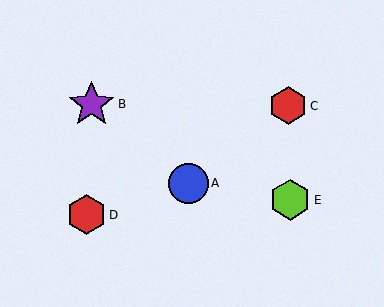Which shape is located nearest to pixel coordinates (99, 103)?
The purple star (labeled B) at (92, 104) is nearest to that location.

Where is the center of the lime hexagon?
The center of the lime hexagon is at (290, 200).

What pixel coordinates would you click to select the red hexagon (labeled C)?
Click at (288, 106) to select the red hexagon C.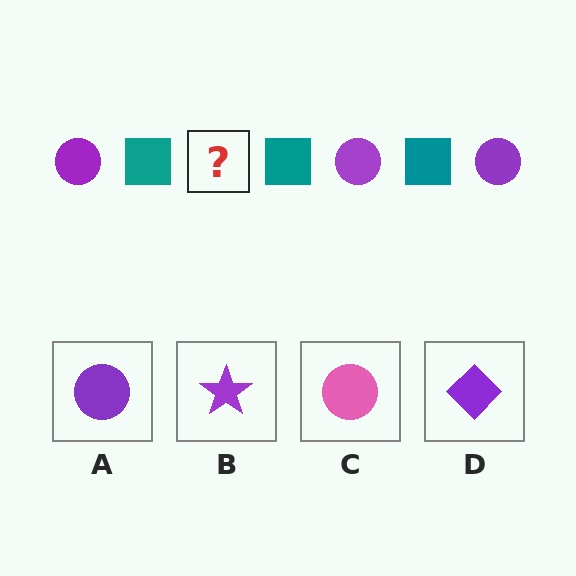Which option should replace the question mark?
Option A.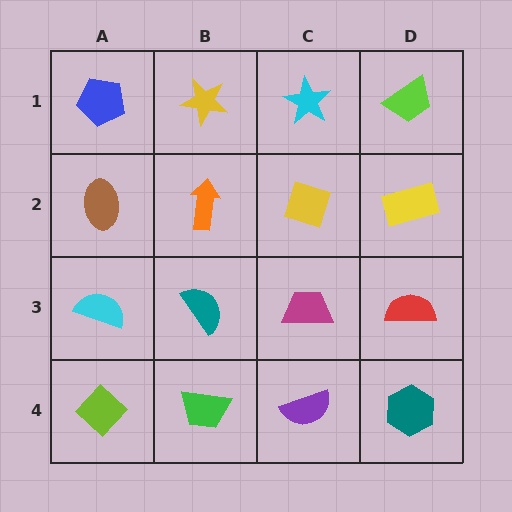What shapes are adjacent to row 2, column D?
A lime trapezoid (row 1, column D), a red semicircle (row 3, column D), a yellow diamond (row 2, column C).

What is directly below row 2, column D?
A red semicircle.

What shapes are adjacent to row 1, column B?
An orange arrow (row 2, column B), a blue pentagon (row 1, column A), a cyan star (row 1, column C).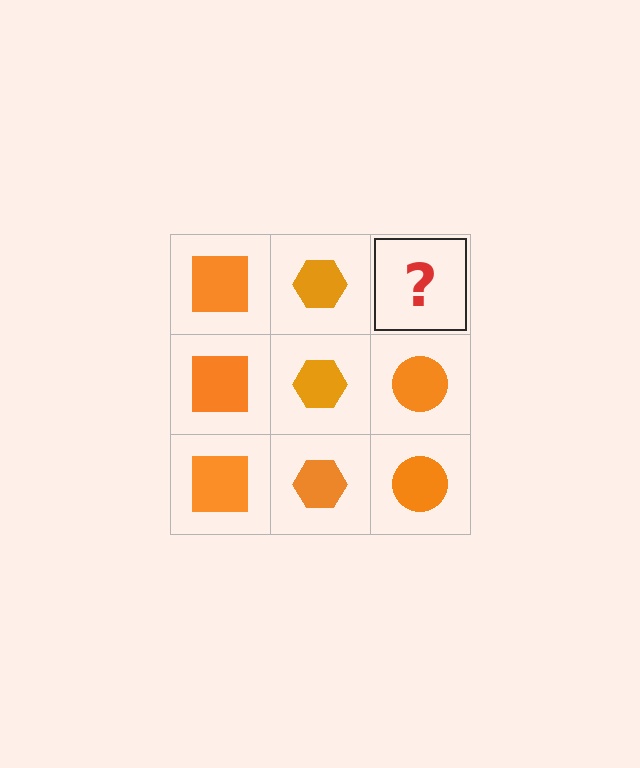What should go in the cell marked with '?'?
The missing cell should contain an orange circle.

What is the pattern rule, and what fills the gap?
The rule is that each column has a consistent shape. The gap should be filled with an orange circle.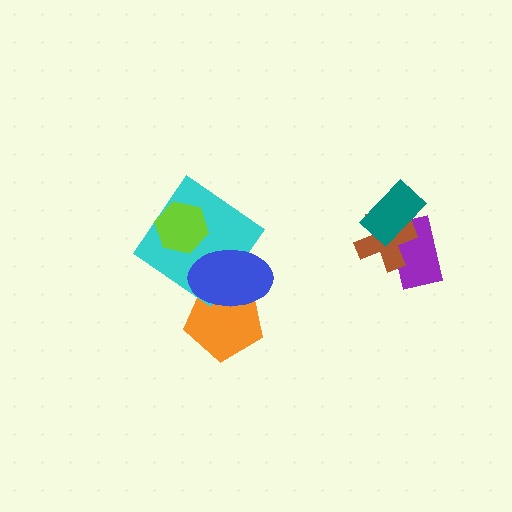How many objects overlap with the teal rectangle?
2 objects overlap with the teal rectangle.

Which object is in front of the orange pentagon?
The blue ellipse is in front of the orange pentagon.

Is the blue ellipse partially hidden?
No, no other shape covers it.